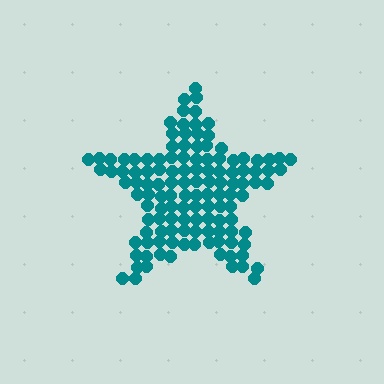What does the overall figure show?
The overall figure shows a star.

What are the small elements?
The small elements are circles.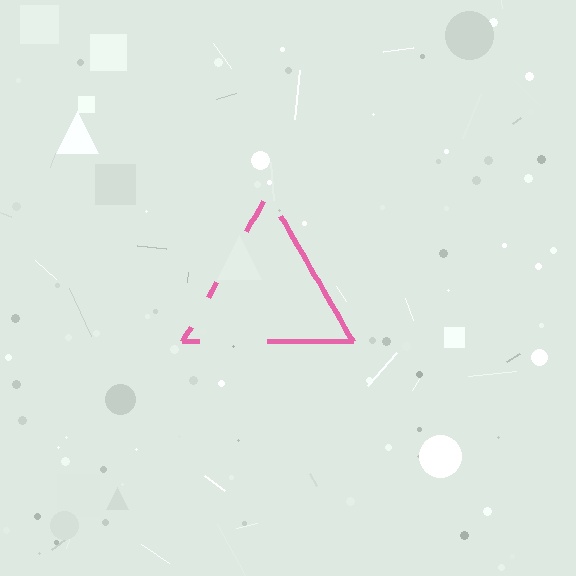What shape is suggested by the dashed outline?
The dashed outline suggests a triangle.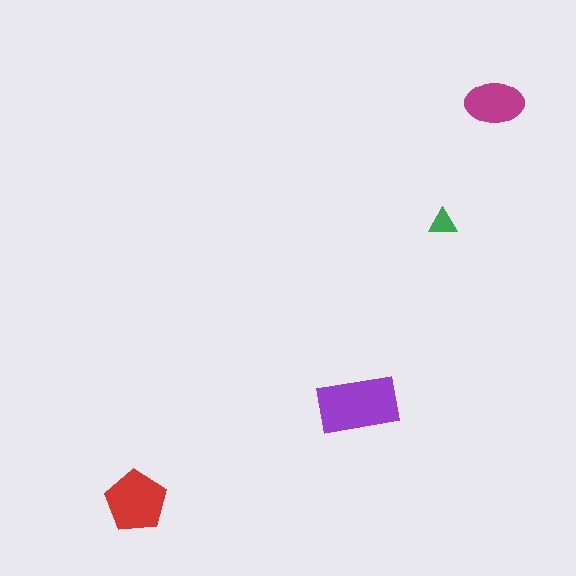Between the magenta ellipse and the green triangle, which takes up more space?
The magenta ellipse.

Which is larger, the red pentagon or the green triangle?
The red pentagon.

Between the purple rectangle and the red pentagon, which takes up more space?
The purple rectangle.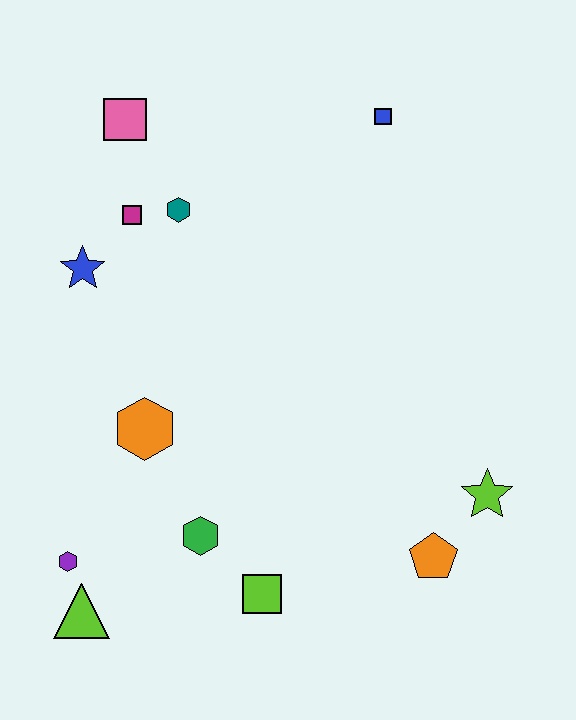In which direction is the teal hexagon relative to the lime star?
The teal hexagon is to the left of the lime star.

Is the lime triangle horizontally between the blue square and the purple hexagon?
Yes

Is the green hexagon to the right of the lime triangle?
Yes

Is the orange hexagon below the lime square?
No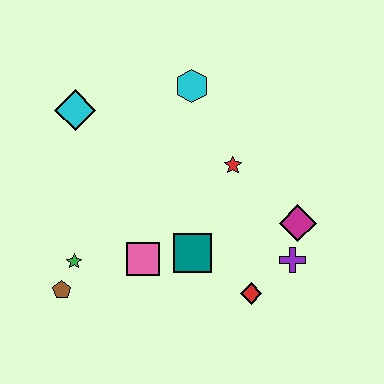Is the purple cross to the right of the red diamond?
Yes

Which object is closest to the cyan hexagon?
The red star is closest to the cyan hexagon.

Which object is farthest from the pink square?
The cyan hexagon is farthest from the pink square.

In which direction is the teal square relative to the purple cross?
The teal square is to the left of the purple cross.